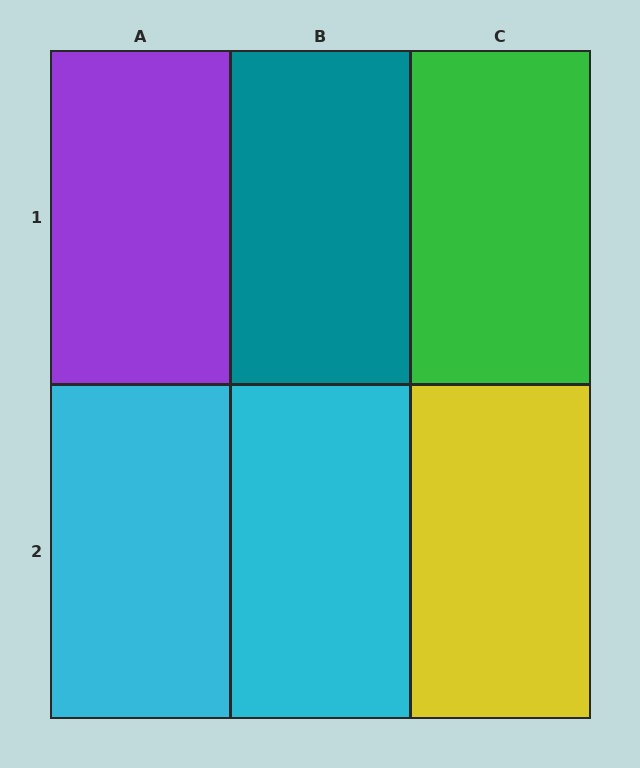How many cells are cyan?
2 cells are cyan.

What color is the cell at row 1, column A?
Purple.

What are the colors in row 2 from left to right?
Cyan, cyan, yellow.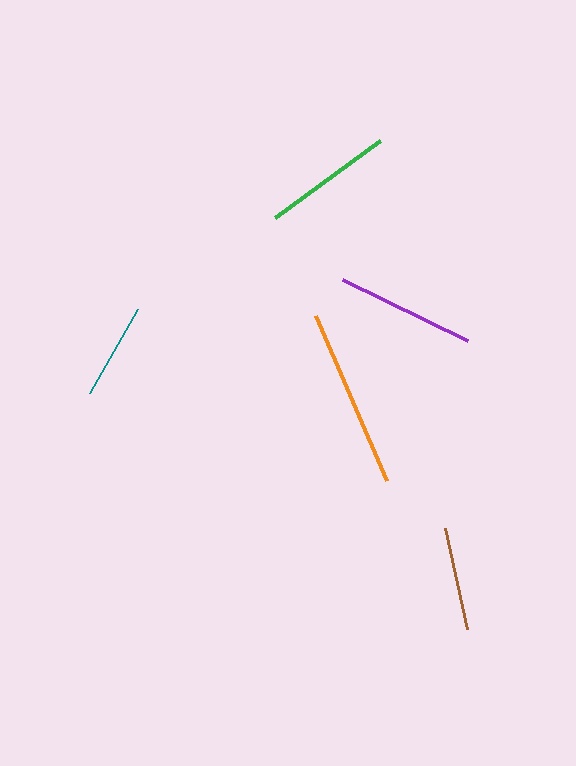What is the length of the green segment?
The green segment is approximately 130 pixels long.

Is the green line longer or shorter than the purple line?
The purple line is longer than the green line.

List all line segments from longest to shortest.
From longest to shortest: orange, purple, green, brown, teal.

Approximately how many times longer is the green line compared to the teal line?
The green line is approximately 1.3 times the length of the teal line.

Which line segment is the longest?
The orange line is the longest at approximately 181 pixels.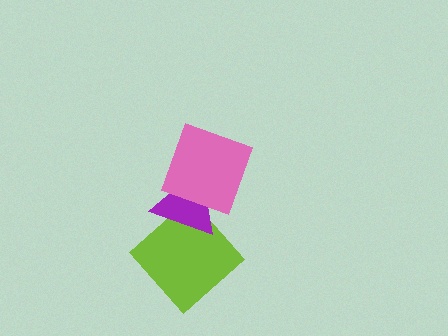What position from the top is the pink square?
The pink square is 1st from the top.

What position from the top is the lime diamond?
The lime diamond is 3rd from the top.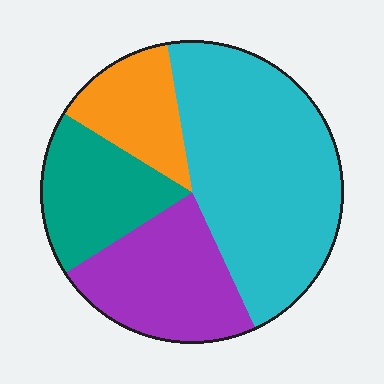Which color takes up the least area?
Orange, at roughly 15%.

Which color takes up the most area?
Cyan, at roughly 45%.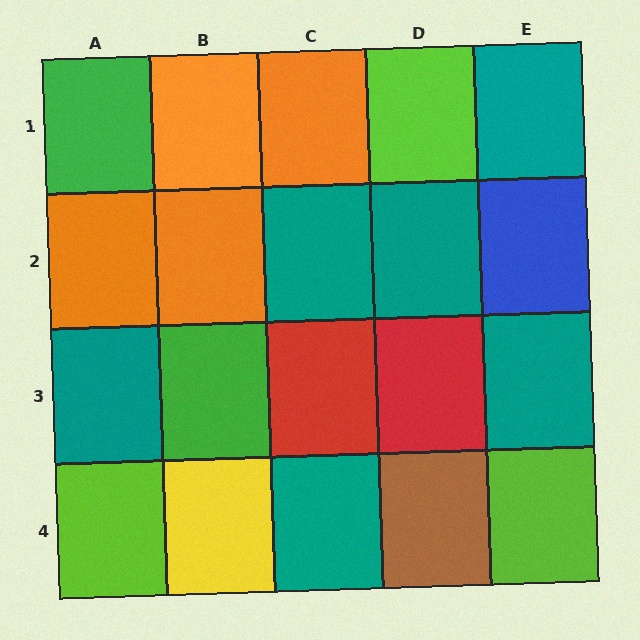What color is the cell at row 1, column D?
Lime.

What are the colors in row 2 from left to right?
Orange, orange, teal, teal, blue.